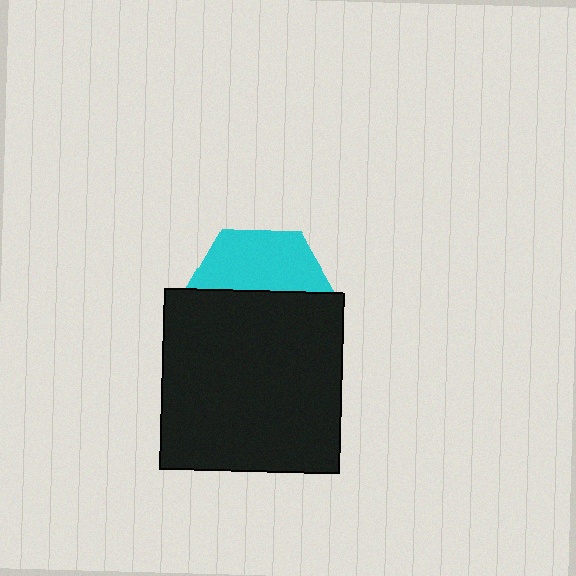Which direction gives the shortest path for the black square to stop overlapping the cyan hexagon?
Moving down gives the shortest separation.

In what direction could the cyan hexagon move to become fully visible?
The cyan hexagon could move up. That would shift it out from behind the black square entirely.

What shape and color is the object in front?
The object in front is a black square.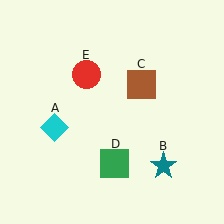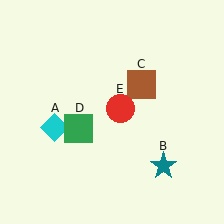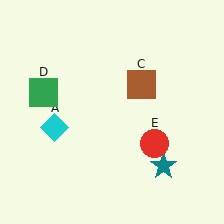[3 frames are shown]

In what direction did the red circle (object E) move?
The red circle (object E) moved down and to the right.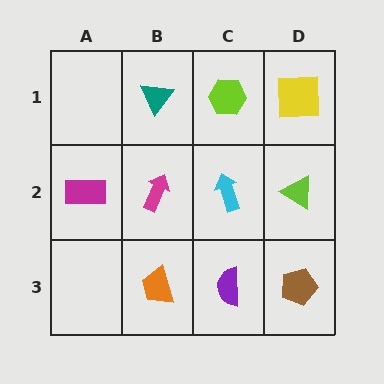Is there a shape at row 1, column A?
No, that cell is empty.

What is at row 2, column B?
A magenta arrow.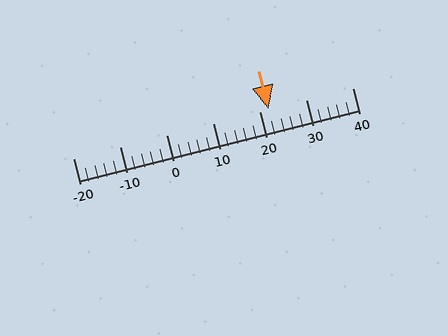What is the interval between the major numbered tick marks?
The major tick marks are spaced 10 units apart.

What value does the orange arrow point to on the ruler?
The orange arrow points to approximately 22.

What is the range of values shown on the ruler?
The ruler shows values from -20 to 40.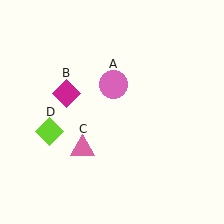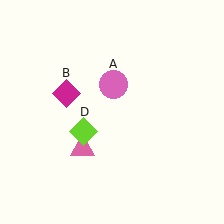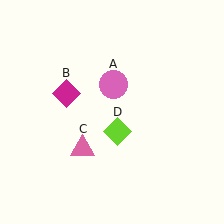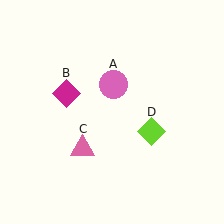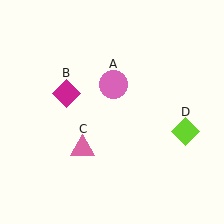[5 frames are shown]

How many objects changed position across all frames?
1 object changed position: lime diamond (object D).